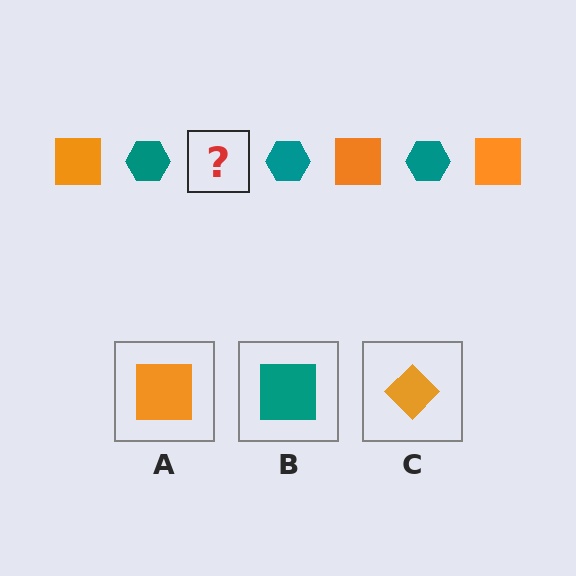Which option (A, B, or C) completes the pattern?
A.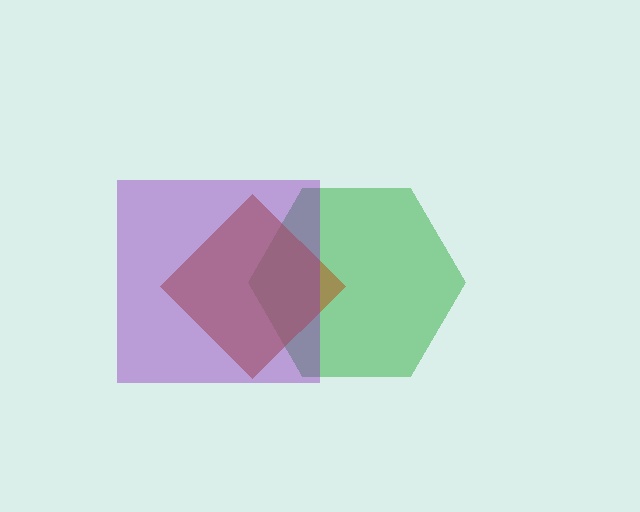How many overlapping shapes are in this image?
There are 3 overlapping shapes in the image.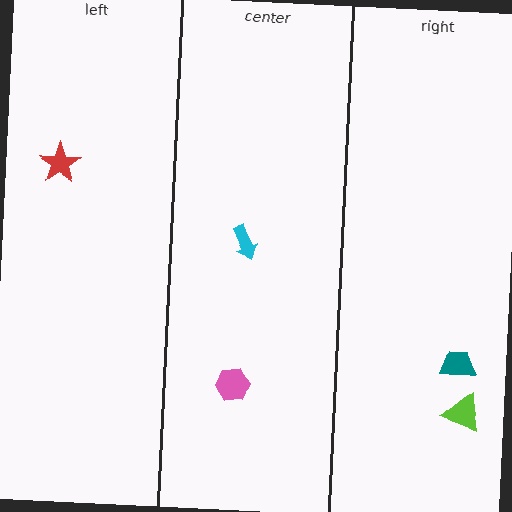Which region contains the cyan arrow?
The center region.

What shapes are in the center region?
The pink hexagon, the cyan arrow.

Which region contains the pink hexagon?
The center region.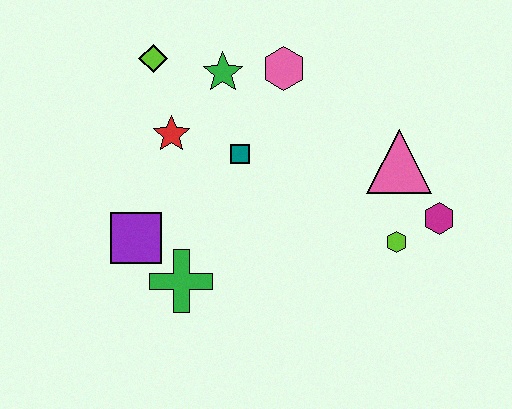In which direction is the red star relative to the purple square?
The red star is above the purple square.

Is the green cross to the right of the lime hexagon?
No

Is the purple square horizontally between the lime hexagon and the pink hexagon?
No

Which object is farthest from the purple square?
The magenta hexagon is farthest from the purple square.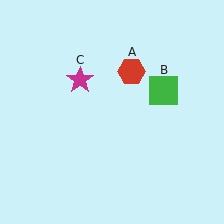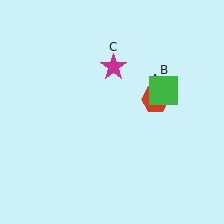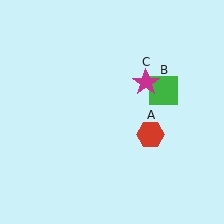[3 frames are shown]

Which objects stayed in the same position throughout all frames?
Green square (object B) remained stationary.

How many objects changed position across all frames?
2 objects changed position: red hexagon (object A), magenta star (object C).